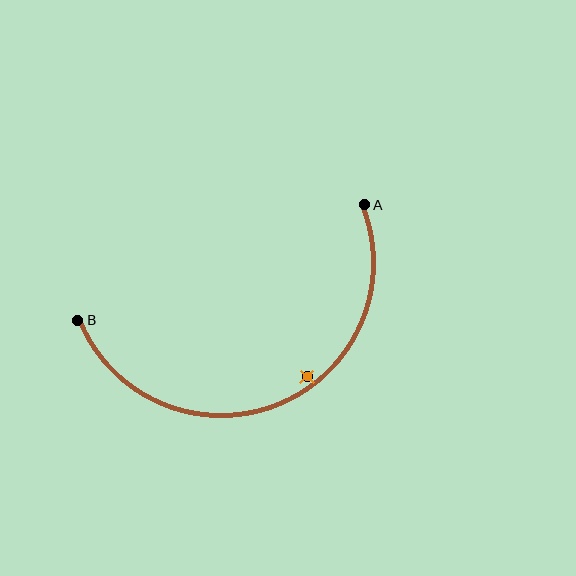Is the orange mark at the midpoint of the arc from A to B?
No — the orange mark does not lie on the arc at all. It sits slightly inside the curve.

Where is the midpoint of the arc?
The arc midpoint is the point on the curve farthest from the straight line joining A and B. It sits below that line.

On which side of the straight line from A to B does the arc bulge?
The arc bulges below the straight line connecting A and B.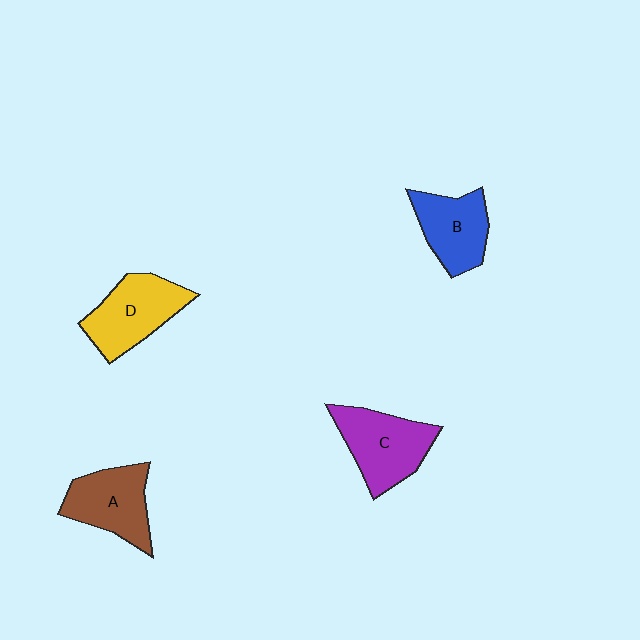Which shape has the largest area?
Shape C (purple).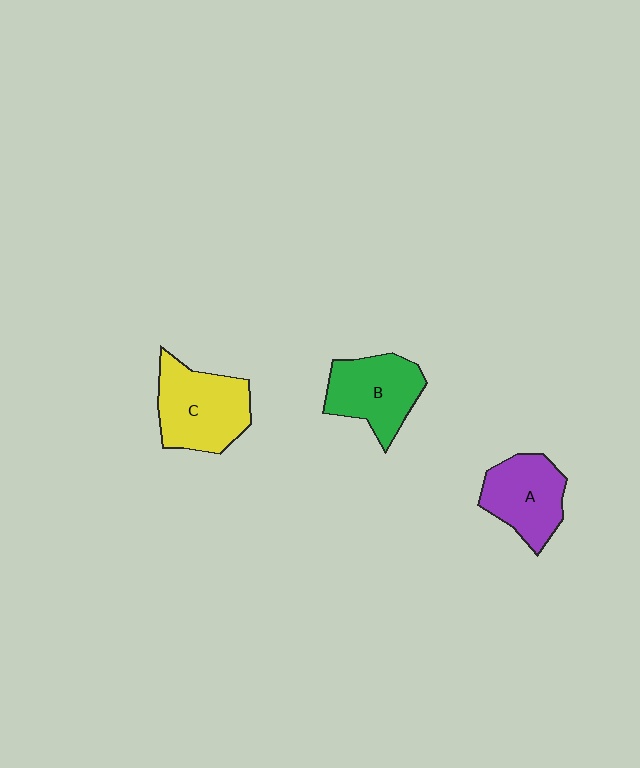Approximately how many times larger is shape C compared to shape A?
Approximately 1.2 times.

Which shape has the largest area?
Shape C (yellow).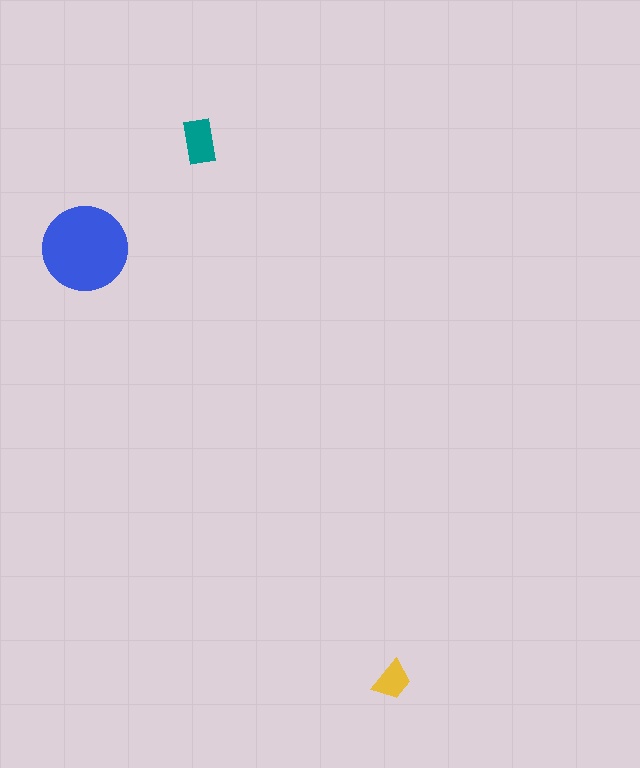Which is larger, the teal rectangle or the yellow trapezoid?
The teal rectangle.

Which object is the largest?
The blue circle.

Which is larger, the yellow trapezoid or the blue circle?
The blue circle.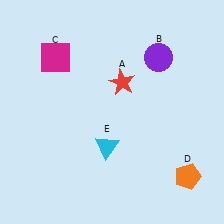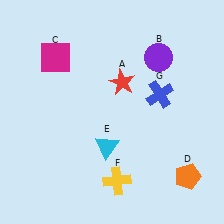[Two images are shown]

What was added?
A yellow cross (F), a blue cross (G) were added in Image 2.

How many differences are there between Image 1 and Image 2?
There are 2 differences between the two images.